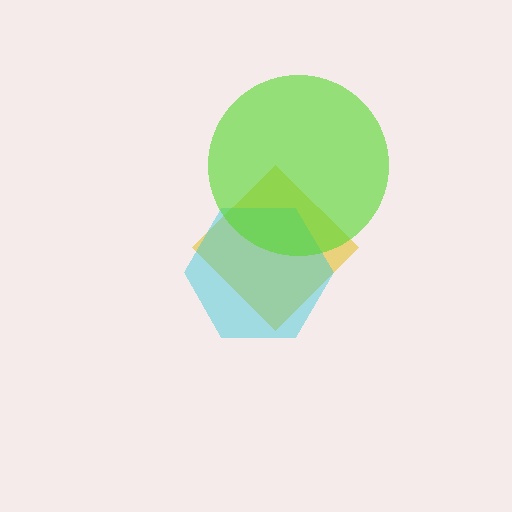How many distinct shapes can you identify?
There are 3 distinct shapes: a yellow diamond, a cyan hexagon, a lime circle.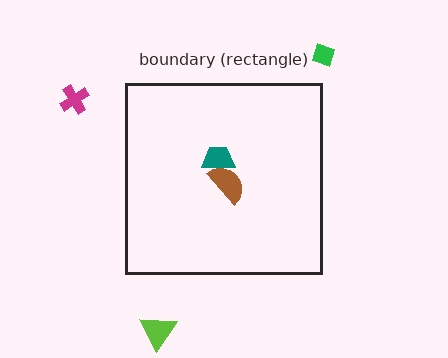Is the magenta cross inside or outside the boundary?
Outside.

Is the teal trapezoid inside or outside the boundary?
Inside.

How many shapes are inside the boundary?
2 inside, 3 outside.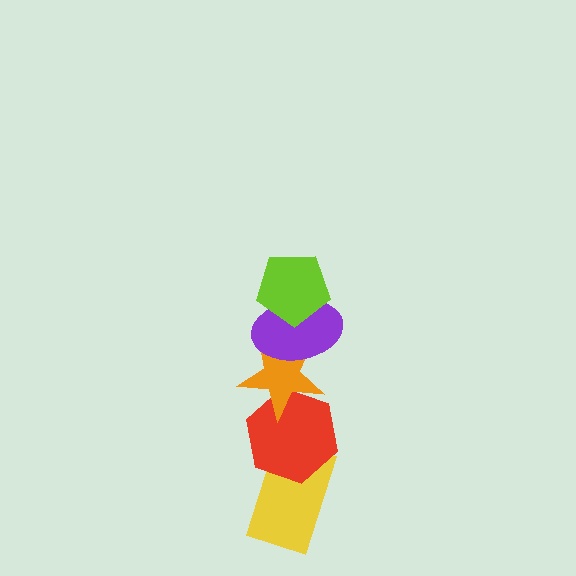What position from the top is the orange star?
The orange star is 3rd from the top.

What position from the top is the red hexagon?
The red hexagon is 4th from the top.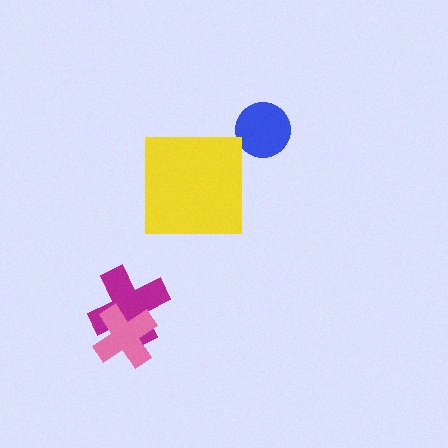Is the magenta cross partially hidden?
Yes, it is partially covered by another shape.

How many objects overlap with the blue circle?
0 objects overlap with the blue circle.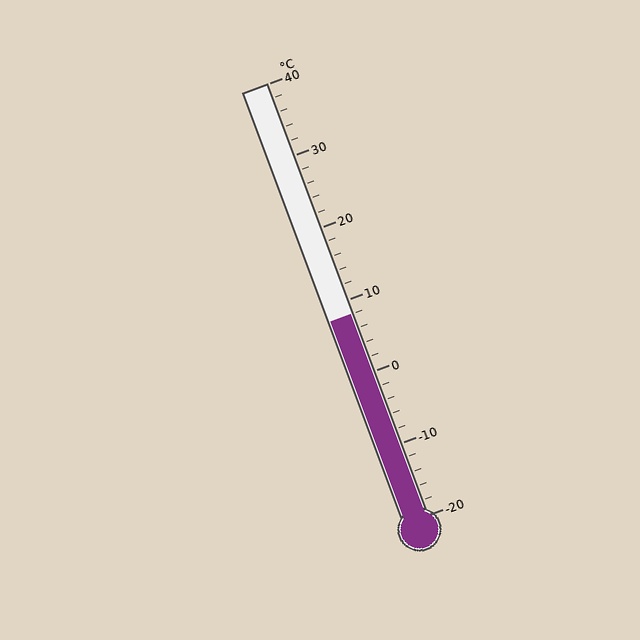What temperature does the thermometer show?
The thermometer shows approximately 8°C.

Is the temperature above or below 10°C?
The temperature is below 10°C.